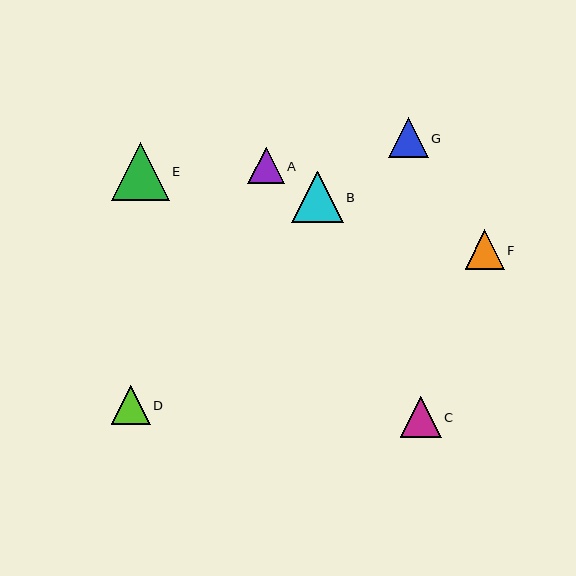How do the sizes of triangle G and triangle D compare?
Triangle G and triangle D are approximately the same size.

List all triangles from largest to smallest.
From largest to smallest: E, B, C, G, F, D, A.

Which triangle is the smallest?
Triangle A is the smallest with a size of approximately 37 pixels.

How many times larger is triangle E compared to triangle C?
Triangle E is approximately 1.4 times the size of triangle C.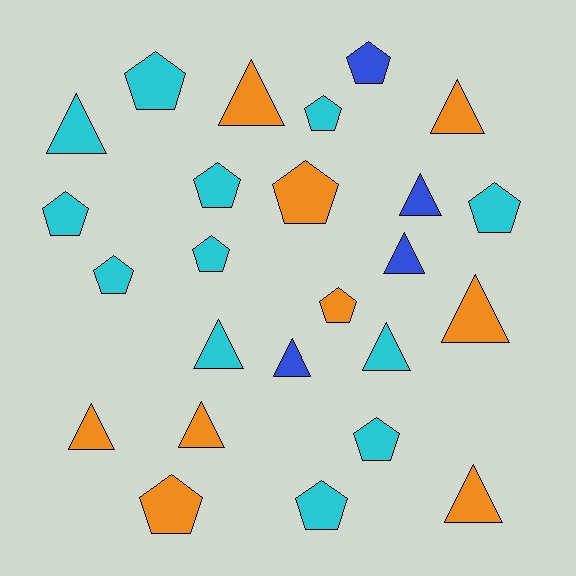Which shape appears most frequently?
Pentagon, with 13 objects.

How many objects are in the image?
There are 25 objects.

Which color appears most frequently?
Cyan, with 12 objects.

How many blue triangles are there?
There are 3 blue triangles.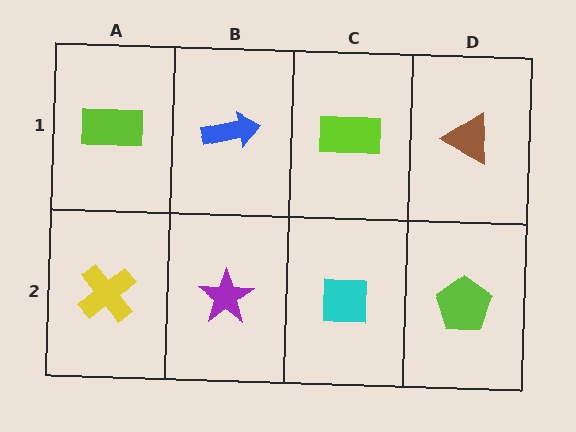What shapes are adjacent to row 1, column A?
A yellow cross (row 2, column A), a blue arrow (row 1, column B).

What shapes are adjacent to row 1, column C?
A cyan square (row 2, column C), a blue arrow (row 1, column B), a brown triangle (row 1, column D).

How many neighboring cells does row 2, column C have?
3.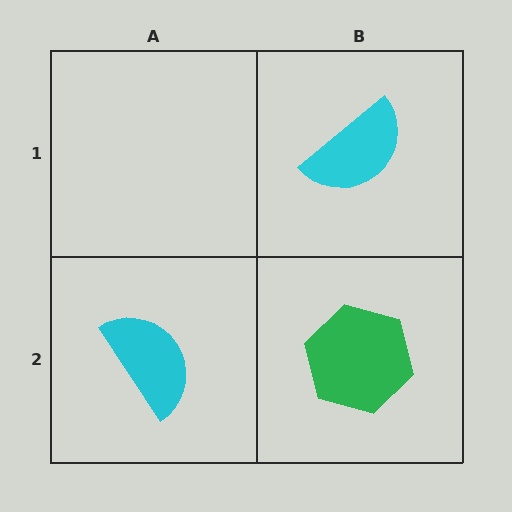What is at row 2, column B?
A green hexagon.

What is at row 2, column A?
A cyan semicircle.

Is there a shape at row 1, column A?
No, that cell is empty.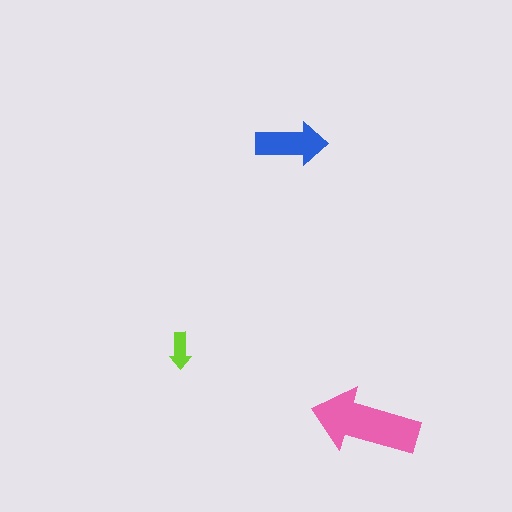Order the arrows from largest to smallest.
the pink one, the blue one, the lime one.